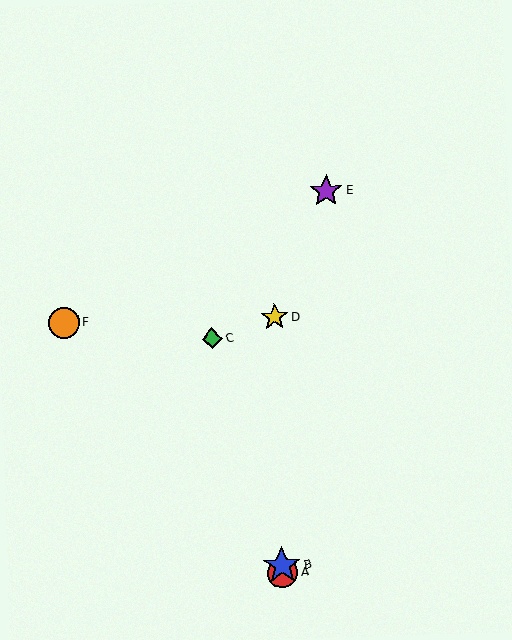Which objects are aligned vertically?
Objects A, B, D are aligned vertically.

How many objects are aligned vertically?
3 objects (A, B, D) are aligned vertically.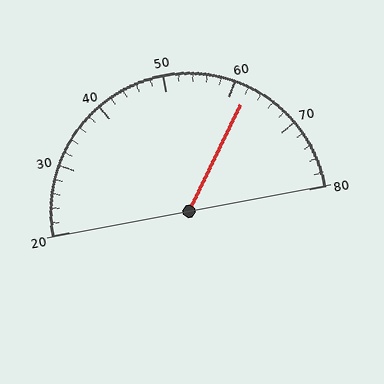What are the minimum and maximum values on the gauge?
The gauge ranges from 20 to 80.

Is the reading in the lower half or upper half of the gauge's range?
The reading is in the upper half of the range (20 to 80).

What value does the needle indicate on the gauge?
The needle indicates approximately 62.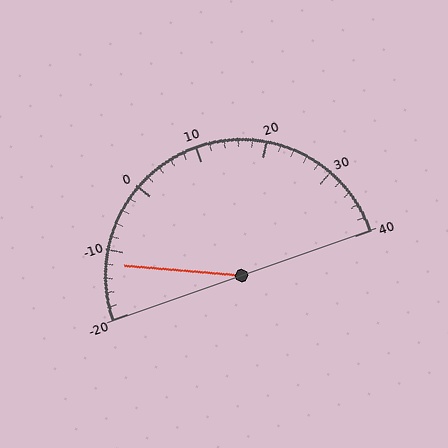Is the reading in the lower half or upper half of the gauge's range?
The reading is in the lower half of the range (-20 to 40).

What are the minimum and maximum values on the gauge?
The gauge ranges from -20 to 40.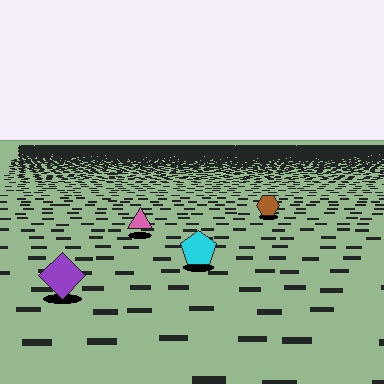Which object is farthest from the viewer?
The brown hexagon is farthest from the viewer. It appears smaller and the ground texture around it is denser.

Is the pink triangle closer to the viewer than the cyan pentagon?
No. The cyan pentagon is closer — you can tell from the texture gradient: the ground texture is coarser near it.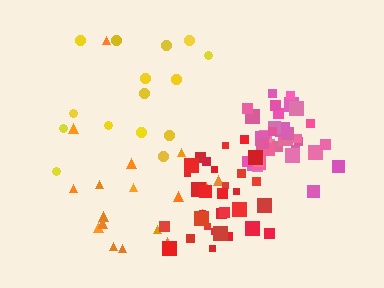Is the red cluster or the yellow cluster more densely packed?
Red.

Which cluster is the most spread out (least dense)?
Orange.